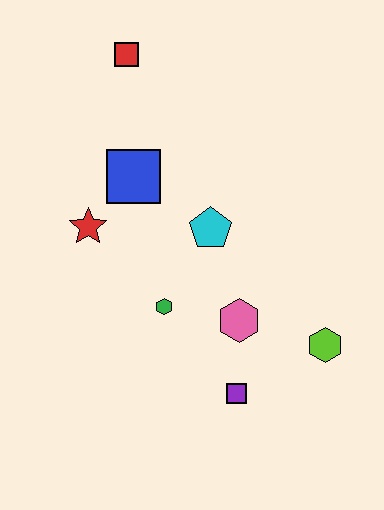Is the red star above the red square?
No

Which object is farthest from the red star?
The lime hexagon is farthest from the red star.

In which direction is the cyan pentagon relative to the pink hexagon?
The cyan pentagon is above the pink hexagon.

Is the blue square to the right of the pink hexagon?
No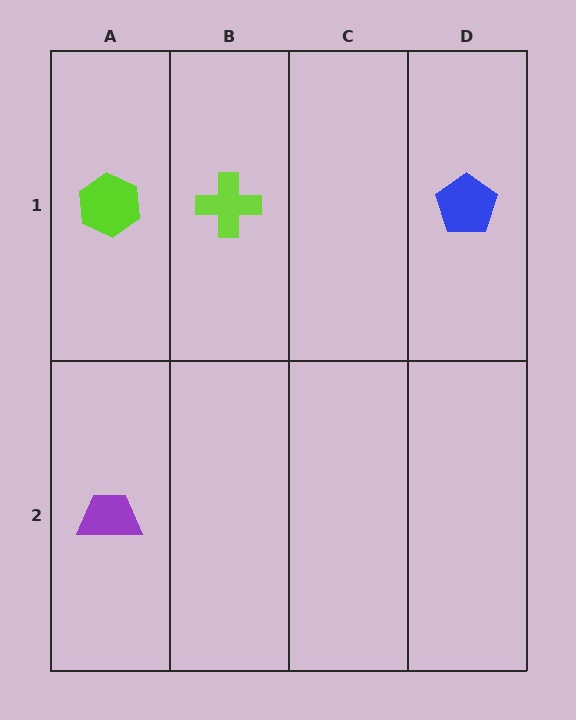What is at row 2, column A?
A purple trapezoid.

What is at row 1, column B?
A lime cross.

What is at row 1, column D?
A blue pentagon.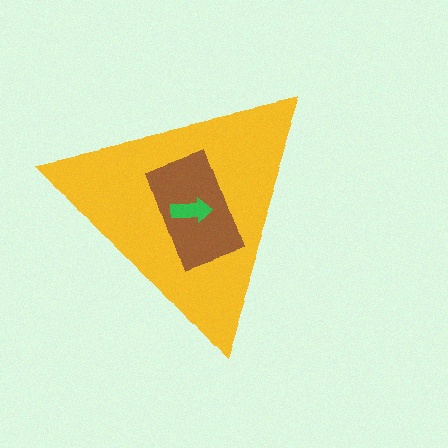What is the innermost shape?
The green arrow.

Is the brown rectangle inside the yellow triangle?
Yes.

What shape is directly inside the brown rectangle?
The green arrow.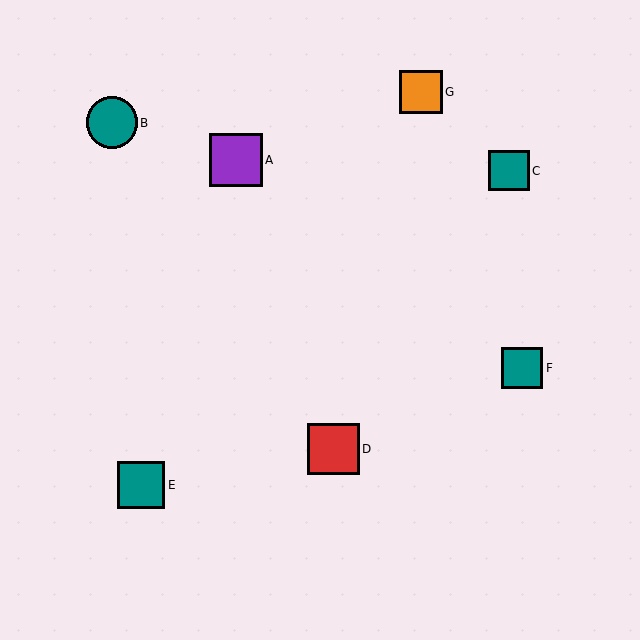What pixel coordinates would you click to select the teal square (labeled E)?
Click at (141, 485) to select the teal square E.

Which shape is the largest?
The purple square (labeled A) is the largest.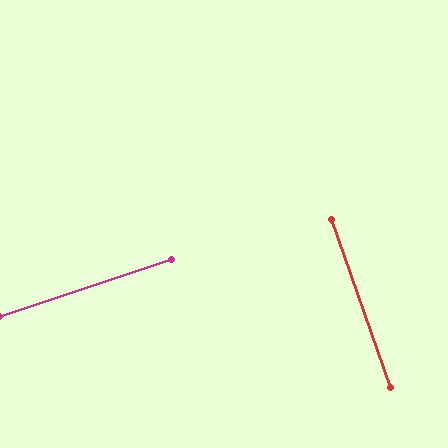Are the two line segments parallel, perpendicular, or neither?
Perpendicular — they meet at approximately 89°.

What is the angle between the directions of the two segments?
Approximately 89 degrees.